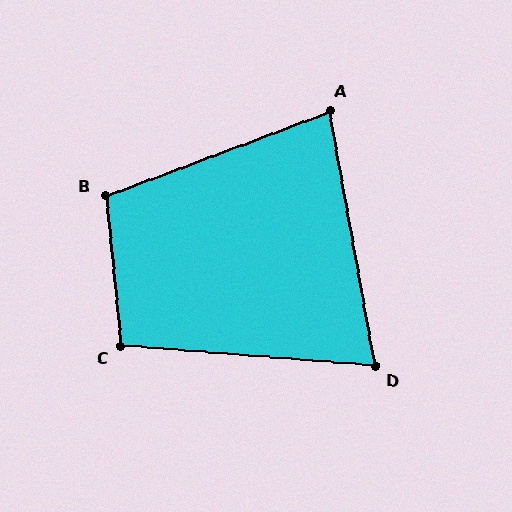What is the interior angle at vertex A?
Approximately 80 degrees (acute).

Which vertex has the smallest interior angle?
D, at approximately 75 degrees.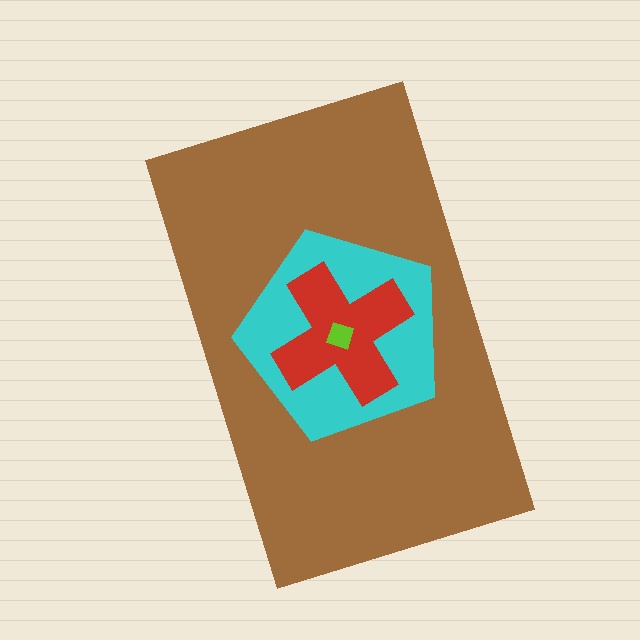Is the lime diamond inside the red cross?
Yes.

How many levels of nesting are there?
4.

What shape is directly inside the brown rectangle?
The cyan pentagon.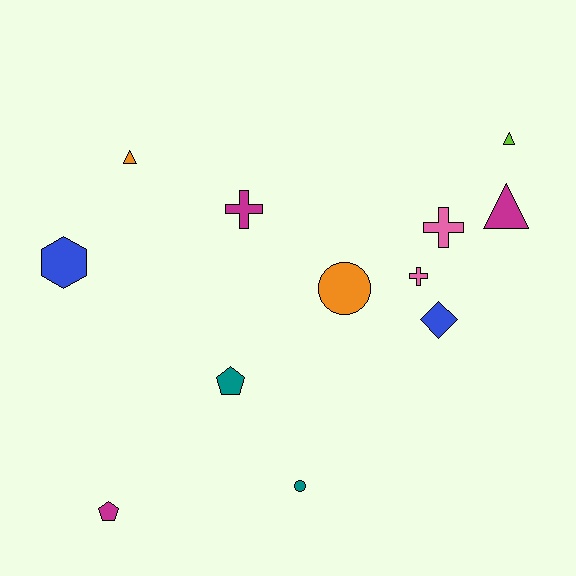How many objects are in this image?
There are 12 objects.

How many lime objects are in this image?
There is 1 lime object.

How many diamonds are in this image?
There is 1 diamond.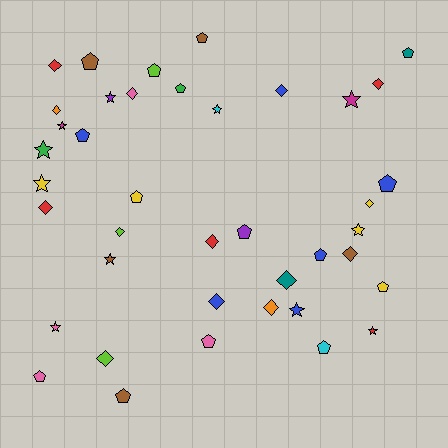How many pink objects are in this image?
There are 4 pink objects.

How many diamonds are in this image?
There are 14 diamonds.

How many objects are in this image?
There are 40 objects.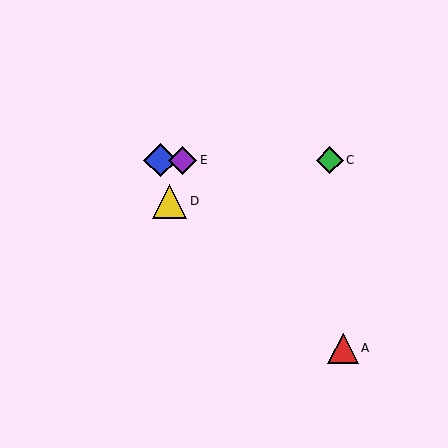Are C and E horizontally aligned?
Yes, both are at y≈160.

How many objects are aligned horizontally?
3 objects (B, C, E) are aligned horizontally.